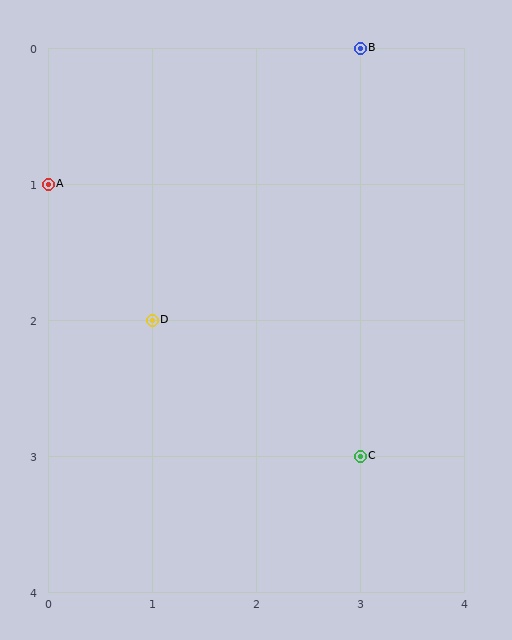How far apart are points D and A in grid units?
Points D and A are 1 column and 1 row apart (about 1.4 grid units diagonally).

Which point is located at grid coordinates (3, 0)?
Point B is at (3, 0).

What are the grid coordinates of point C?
Point C is at grid coordinates (3, 3).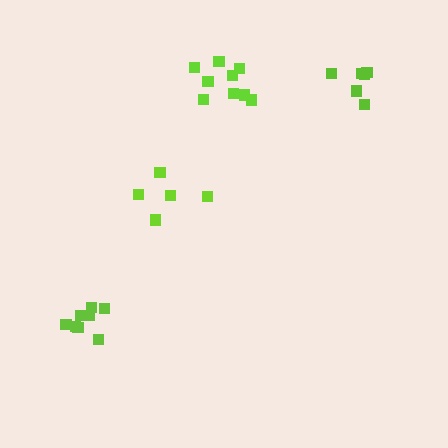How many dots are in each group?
Group 1: 8 dots, Group 2: 6 dots, Group 3: 9 dots, Group 4: 6 dots (29 total).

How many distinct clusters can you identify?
There are 4 distinct clusters.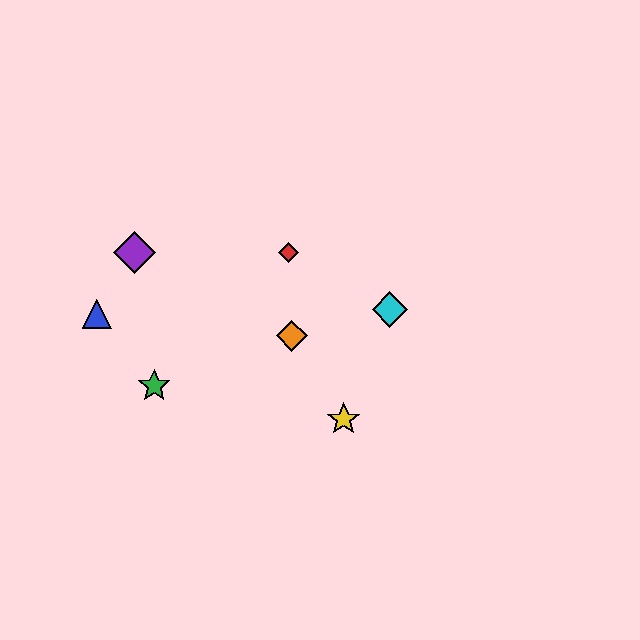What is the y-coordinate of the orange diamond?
The orange diamond is at y≈336.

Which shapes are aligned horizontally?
The red diamond, the purple diamond are aligned horizontally.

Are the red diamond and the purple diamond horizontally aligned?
Yes, both are at y≈253.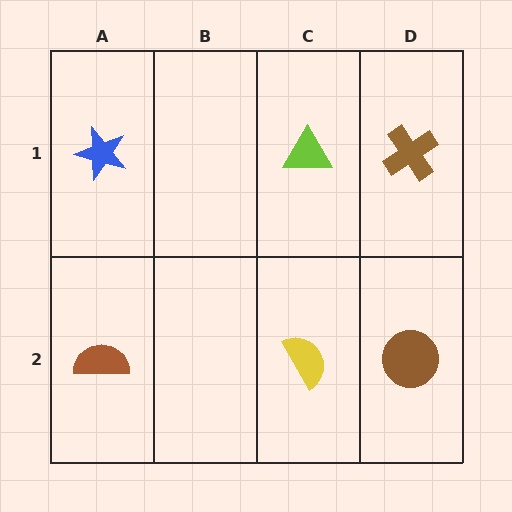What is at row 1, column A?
A blue star.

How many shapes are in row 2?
3 shapes.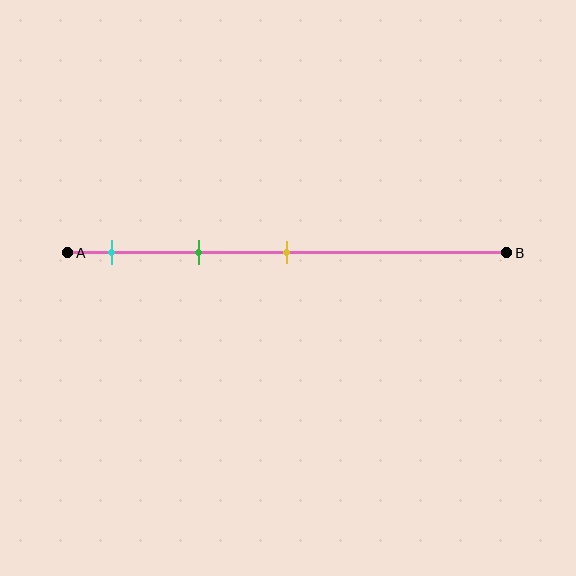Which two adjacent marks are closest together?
The cyan and green marks are the closest adjacent pair.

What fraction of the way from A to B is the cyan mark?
The cyan mark is approximately 10% (0.1) of the way from A to B.